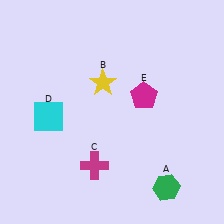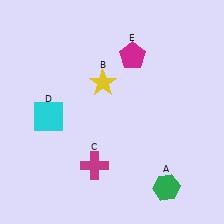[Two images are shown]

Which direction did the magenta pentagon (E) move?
The magenta pentagon (E) moved up.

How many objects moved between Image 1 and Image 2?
1 object moved between the two images.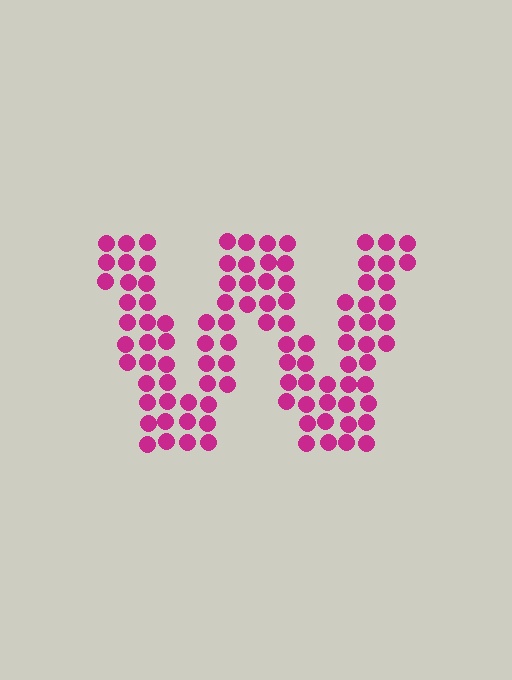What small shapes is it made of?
It is made of small circles.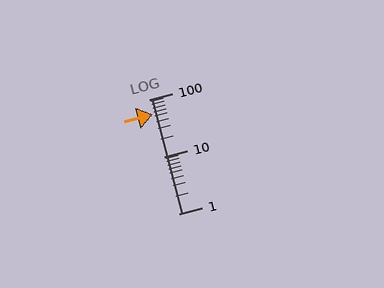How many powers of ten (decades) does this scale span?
The scale spans 2 decades, from 1 to 100.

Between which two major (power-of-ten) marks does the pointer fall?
The pointer is between 10 and 100.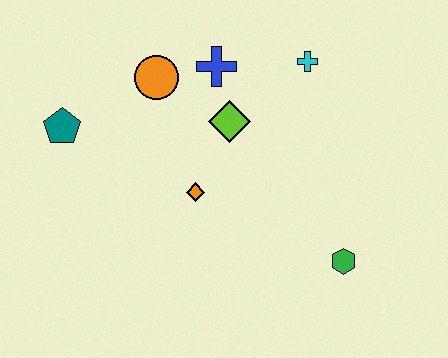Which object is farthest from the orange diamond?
The cyan cross is farthest from the orange diamond.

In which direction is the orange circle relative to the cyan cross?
The orange circle is to the left of the cyan cross.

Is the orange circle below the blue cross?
Yes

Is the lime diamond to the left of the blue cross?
No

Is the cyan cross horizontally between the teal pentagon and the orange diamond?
No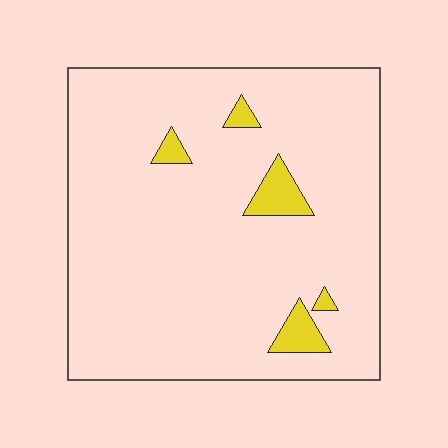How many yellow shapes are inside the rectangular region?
5.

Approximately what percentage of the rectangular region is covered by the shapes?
Approximately 5%.